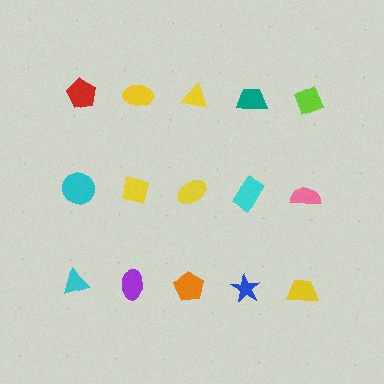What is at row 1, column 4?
A teal trapezoid.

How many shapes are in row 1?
5 shapes.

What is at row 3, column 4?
A blue star.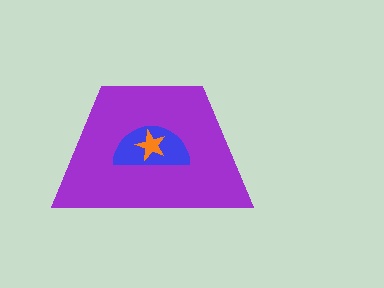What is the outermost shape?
The purple trapezoid.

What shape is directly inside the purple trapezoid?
The blue semicircle.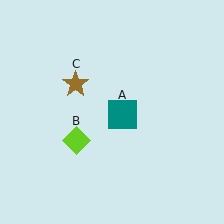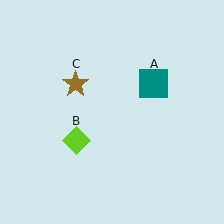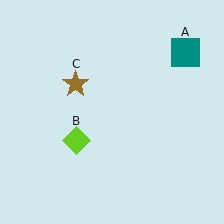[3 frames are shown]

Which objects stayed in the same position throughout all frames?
Lime diamond (object B) and brown star (object C) remained stationary.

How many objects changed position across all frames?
1 object changed position: teal square (object A).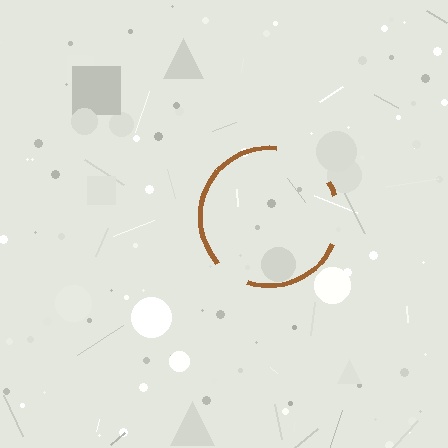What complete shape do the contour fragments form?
The contour fragments form a circle.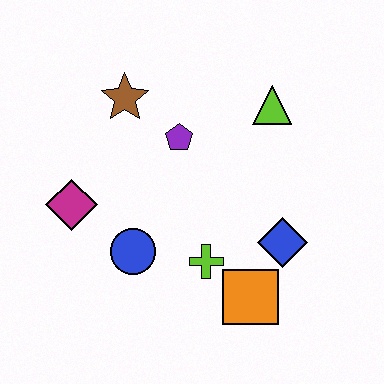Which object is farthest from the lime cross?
The brown star is farthest from the lime cross.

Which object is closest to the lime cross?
The orange square is closest to the lime cross.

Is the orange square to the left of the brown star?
No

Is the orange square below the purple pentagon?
Yes